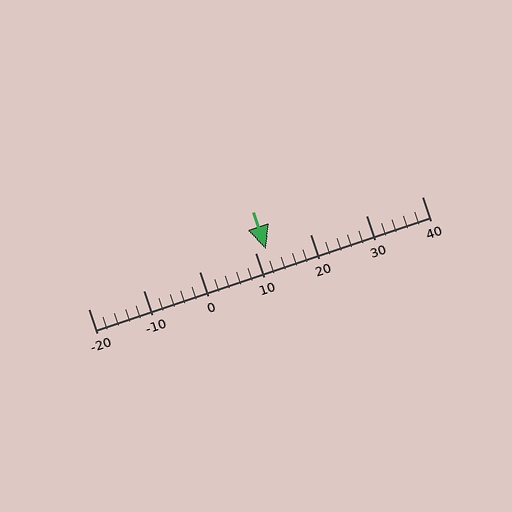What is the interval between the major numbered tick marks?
The major tick marks are spaced 10 units apart.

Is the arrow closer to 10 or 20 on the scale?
The arrow is closer to 10.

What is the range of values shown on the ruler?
The ruler shows values from -20 to 40.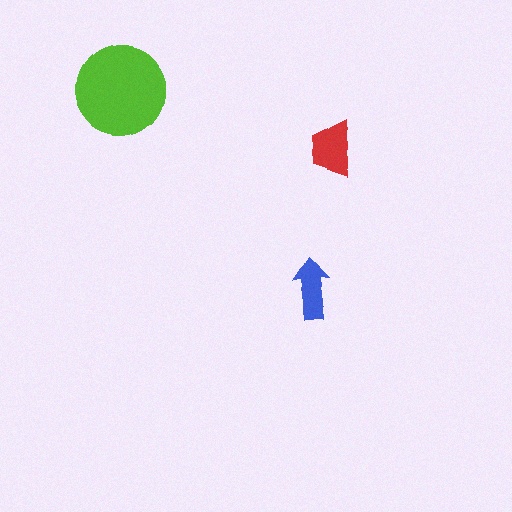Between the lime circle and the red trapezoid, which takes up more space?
The lime circle.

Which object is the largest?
The lime circle.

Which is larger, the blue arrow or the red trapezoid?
The red trapezoid.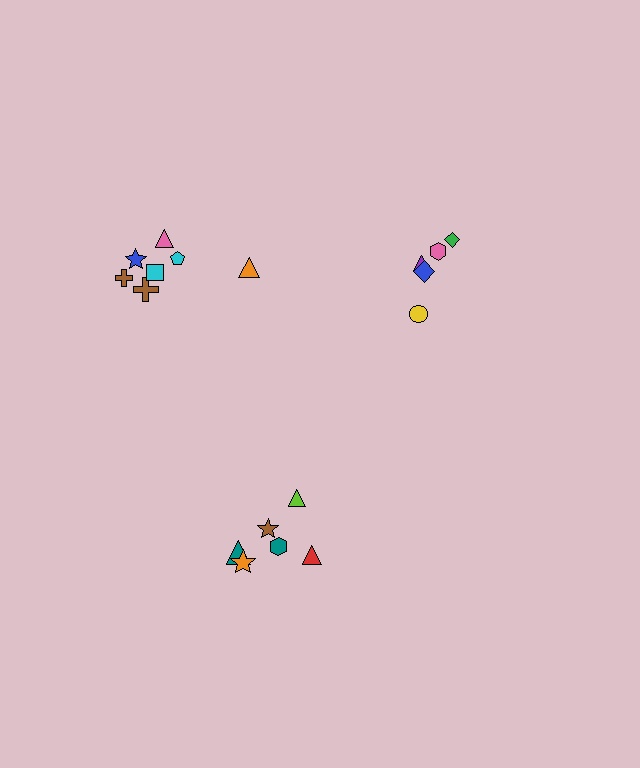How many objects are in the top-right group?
There are 5 objects.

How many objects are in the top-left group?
There are 7 objects.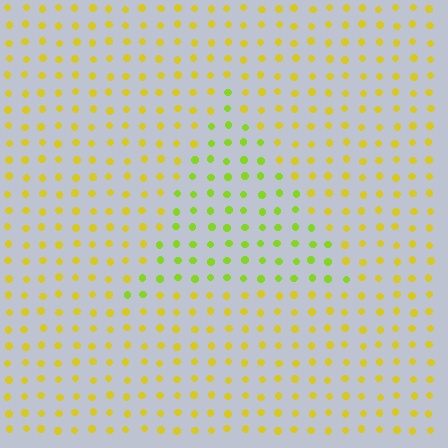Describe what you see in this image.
The image is filled with small yellow elements in a uniform arrangement. A triangle-shaped region is visible where the elements are tinted to a slightly different hue, forming a subtle color boundary.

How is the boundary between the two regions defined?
The boundary is defined purely by a slight shift in hue (about 32 degrees). Spacing, size, and orientation are identical on both sides.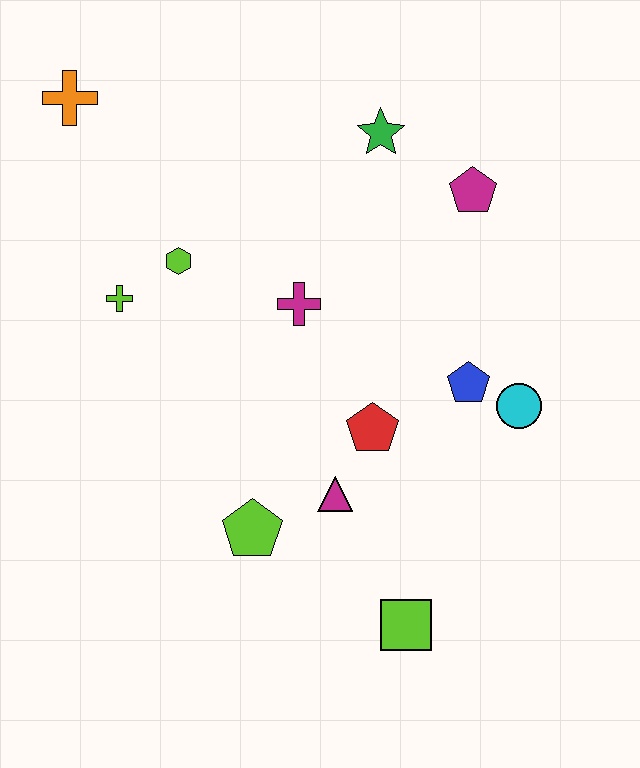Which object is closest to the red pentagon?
The magenta triangle is closest to the red pentagon.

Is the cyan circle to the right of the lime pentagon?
Yes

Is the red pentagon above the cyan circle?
No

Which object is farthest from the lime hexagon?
The lime square is farthest from the lime hexagon.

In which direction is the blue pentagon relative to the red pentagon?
The blue pentagon is to the right of the red pentagon.